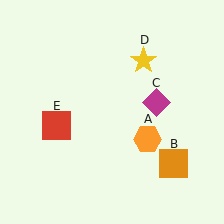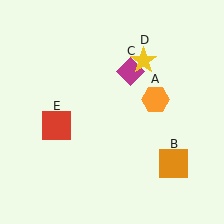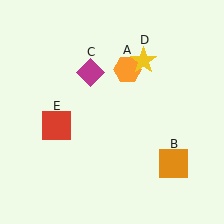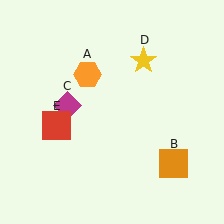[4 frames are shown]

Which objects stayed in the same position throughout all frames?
Orange square (object B) and yellow star (object D) and red square (object E) remained stationary.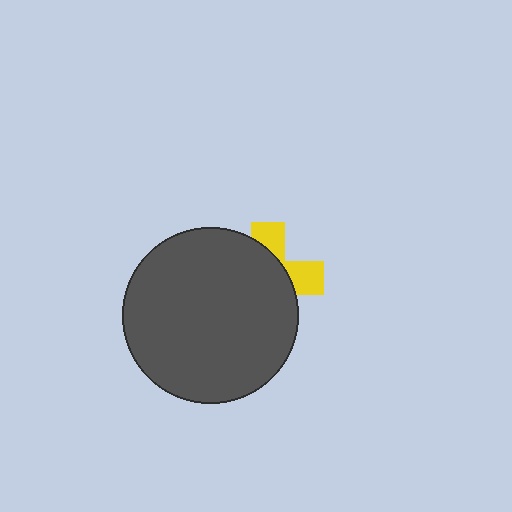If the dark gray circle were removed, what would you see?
You would see the complete yellow cross.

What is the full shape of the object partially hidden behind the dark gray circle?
The partially hidden object is a yellow cross.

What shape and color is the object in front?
The object in front is a dark gray circle.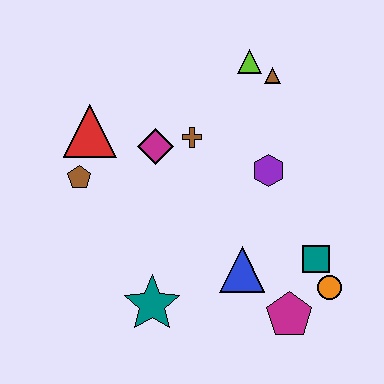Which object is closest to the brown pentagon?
The red triangle is closest to the brown pentagon.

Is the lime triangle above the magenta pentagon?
Yes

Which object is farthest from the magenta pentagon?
The red triangle is farthest from the magenta pentagon.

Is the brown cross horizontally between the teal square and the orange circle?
No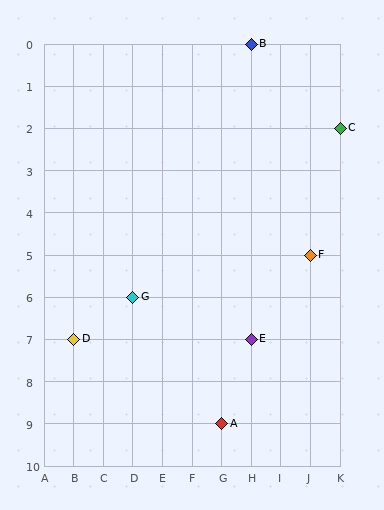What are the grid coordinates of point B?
Point B is at grid coordinates (H, 0).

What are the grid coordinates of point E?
Point E is at grid coordinates (H, 7).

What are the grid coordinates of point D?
Point D is at grid coordinates (B, 7).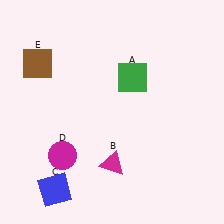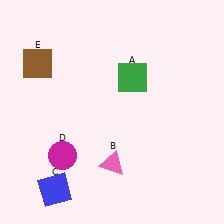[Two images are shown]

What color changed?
The triangle (B) changed from magenta in Image 1 to pink in Image 2.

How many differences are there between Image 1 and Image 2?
There is 1 difference between the two images.